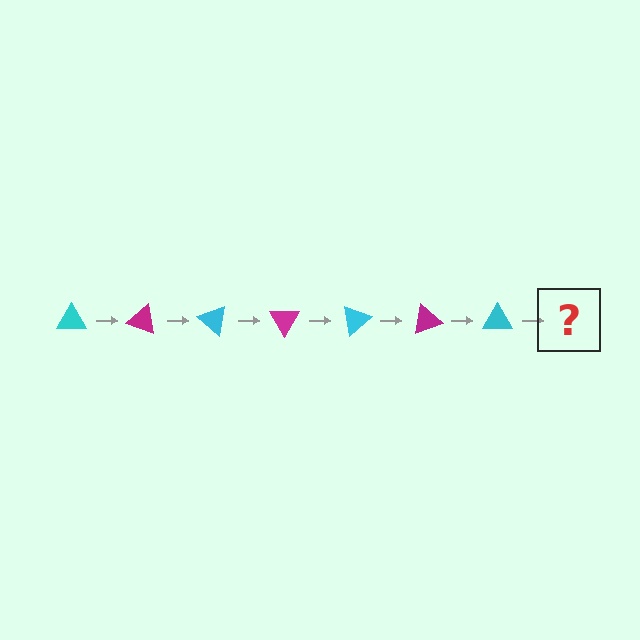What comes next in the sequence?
The next element should be a magenta triangle, rotated 140 degrees from the start.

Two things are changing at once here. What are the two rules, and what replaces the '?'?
The two rules are that it rotates 20 degrees each step and the color cycles through cyan and magenta. The '?' should be a magenta triangle, rotated 140 degrees from the start.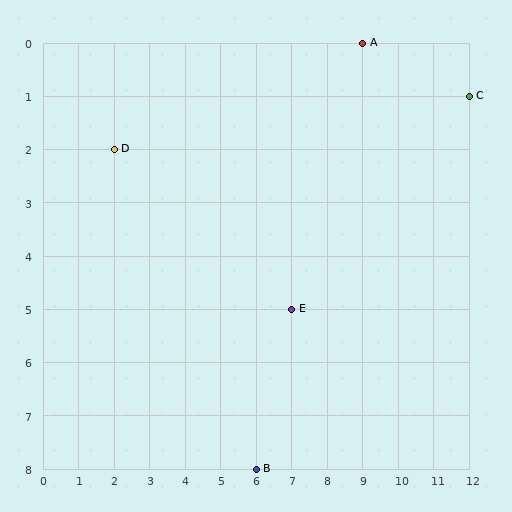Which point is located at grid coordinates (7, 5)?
Point E is at (7, 5).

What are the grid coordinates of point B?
Point B is at grid coordinates (6, 8).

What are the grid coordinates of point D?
Point D is at grid coordinates (2, 2).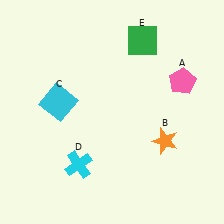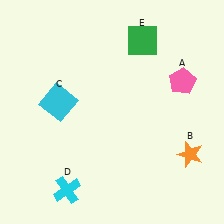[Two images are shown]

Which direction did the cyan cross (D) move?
The cyan cross (D) moved down.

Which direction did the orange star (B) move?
The orange star (B) moved right.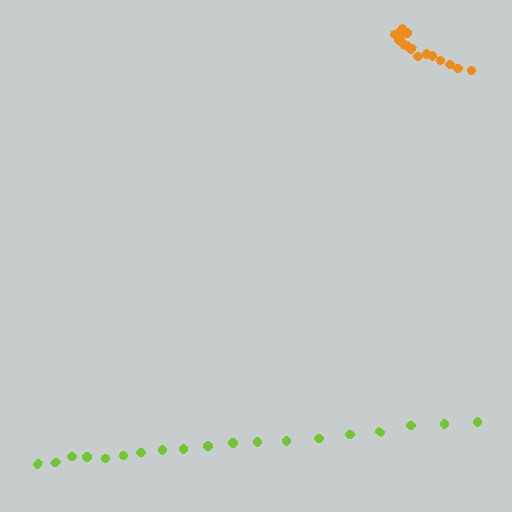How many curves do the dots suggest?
There are 2 distinct paths.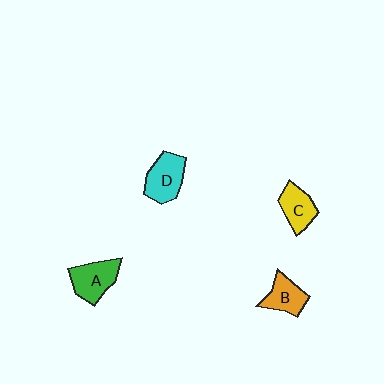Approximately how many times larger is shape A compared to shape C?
Approximately 1.2 times.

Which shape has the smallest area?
Shape B (orange).